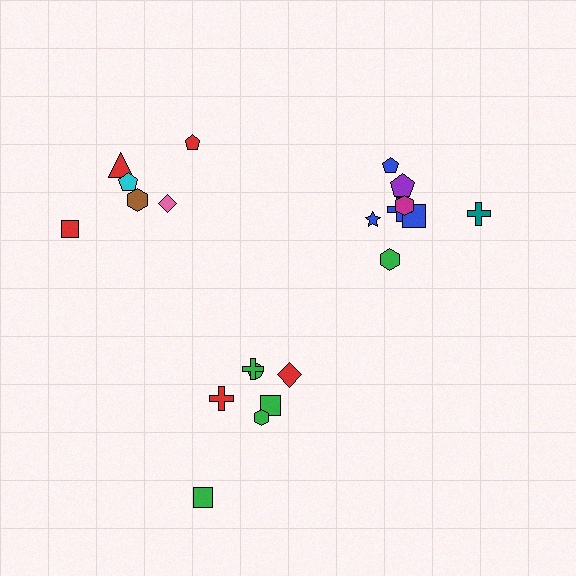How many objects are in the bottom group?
There are 7 objects.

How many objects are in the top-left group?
There are 6 objects.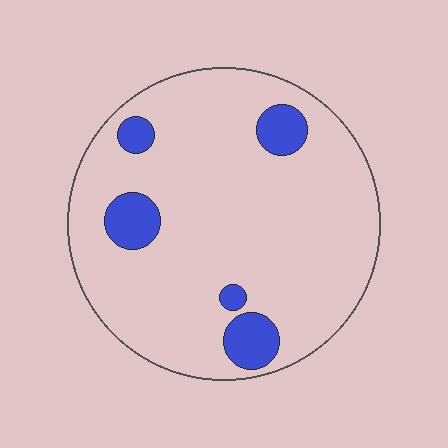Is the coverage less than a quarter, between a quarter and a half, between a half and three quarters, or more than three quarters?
Less than a quarter.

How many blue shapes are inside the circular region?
5.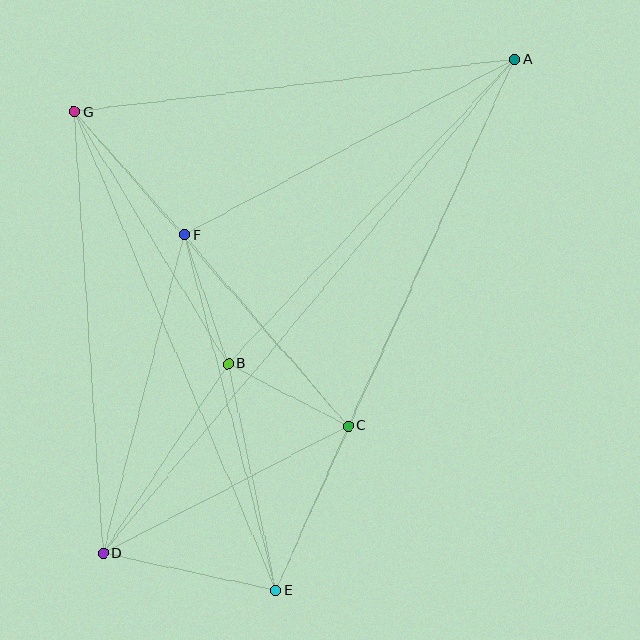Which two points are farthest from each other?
Points A and D are farthest from each other.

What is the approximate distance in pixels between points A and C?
The distance between A and C is approximately 403 pixels.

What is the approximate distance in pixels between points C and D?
The distance between C and D is approximately 276 pixels.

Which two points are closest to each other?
Points B and C are closest to each other.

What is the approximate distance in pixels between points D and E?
The distance between D and E is approximately 177 pixels.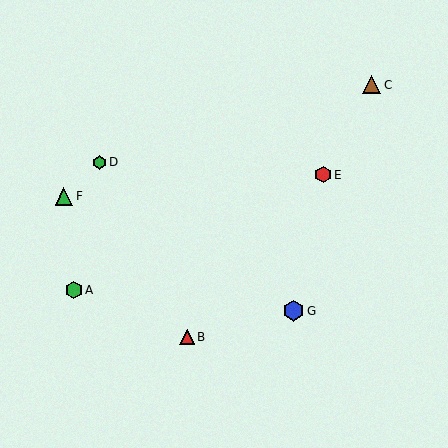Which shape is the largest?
The blue hexagon (labeled G) is the largest.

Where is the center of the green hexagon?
The center of the green hexagon is at (99, 162).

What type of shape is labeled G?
Shape G is a blue hexagon.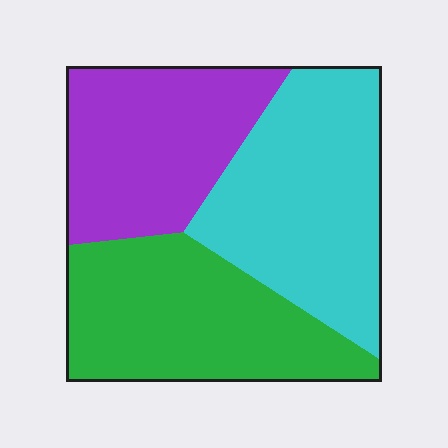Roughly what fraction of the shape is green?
Green covers 34% of the shape.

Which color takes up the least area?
Purple, at roughly 30%.